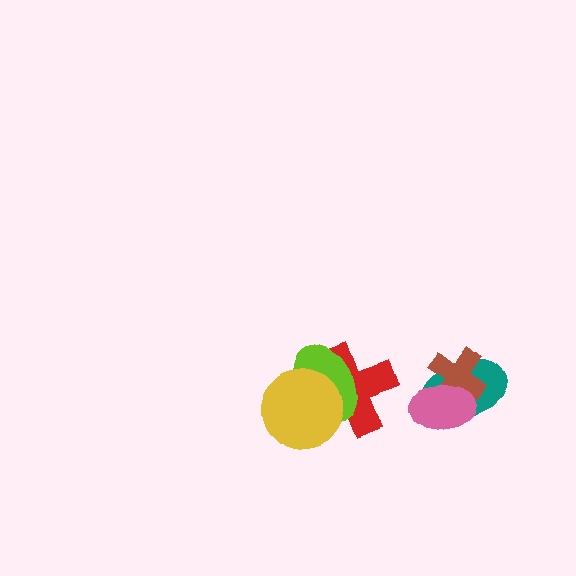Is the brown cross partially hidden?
Yes, it is partially covered by another shape.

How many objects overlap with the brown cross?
2 objects overlap with the brown cross.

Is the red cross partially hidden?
Yes, it is partially covered by another shape.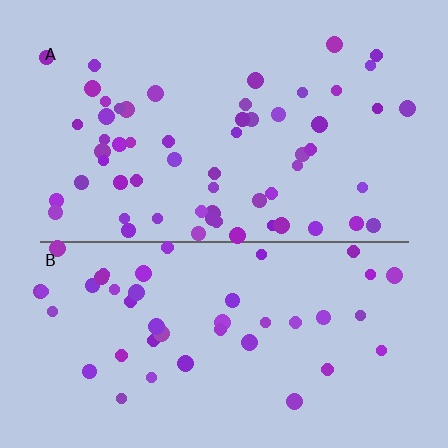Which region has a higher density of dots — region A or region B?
A (the top).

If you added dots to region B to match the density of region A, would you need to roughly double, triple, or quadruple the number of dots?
Approximately double.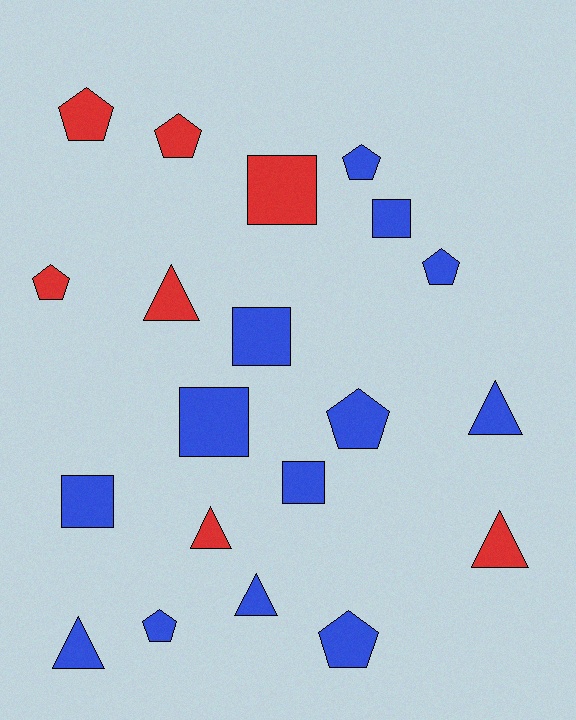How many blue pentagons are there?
There are 5 blue pentagons.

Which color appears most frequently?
Blue, with 13 objects.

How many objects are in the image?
There are 20 objects.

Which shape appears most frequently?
Pentagon, with 8 objects.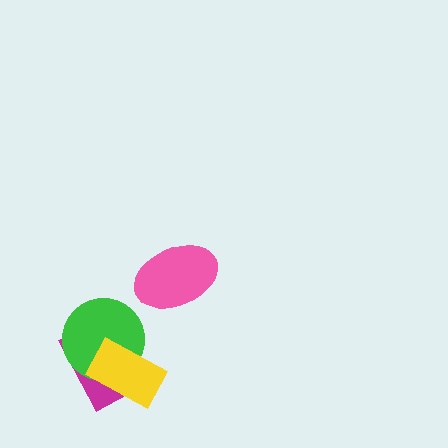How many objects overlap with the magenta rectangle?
2 objects overlap with the magenta rectangle.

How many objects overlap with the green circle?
2 objects overlap with the green circle.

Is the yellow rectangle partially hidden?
No, no other shape covers it.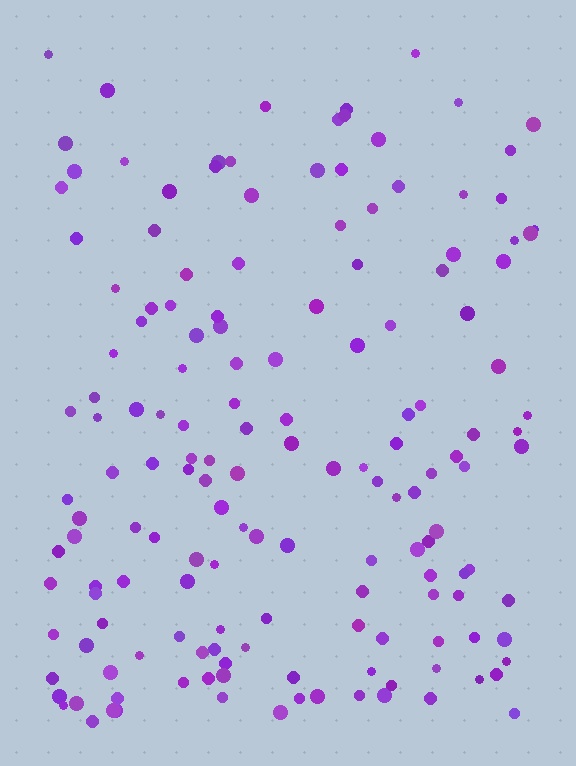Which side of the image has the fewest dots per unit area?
The top.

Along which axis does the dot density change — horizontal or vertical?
Vertical.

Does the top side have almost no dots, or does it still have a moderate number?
Still a moderate number, just noticeably fewer than the bottom.